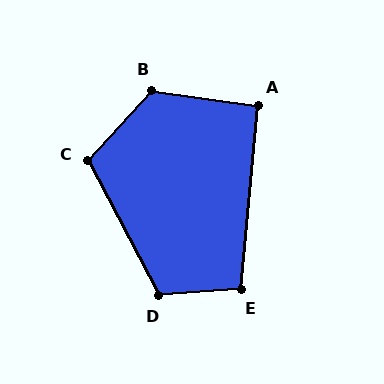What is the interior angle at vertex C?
Approximately 110 degrees (obtuse).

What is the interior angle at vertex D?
Approximately 113 degrees (obtuse).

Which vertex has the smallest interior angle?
A, at approximately 92 degrees.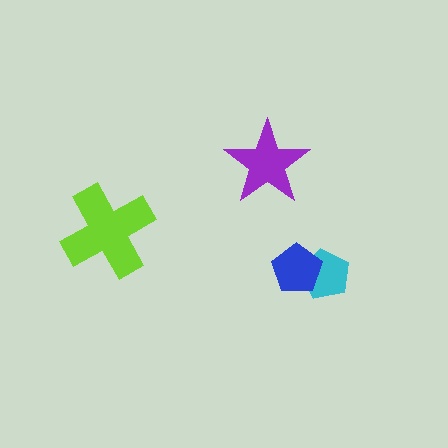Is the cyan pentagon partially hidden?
Yes, it is partially covered by another shape.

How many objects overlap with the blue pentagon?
1 object overlaps with the blue pentagon.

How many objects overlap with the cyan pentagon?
1 object overlaps with the cyan pentagon.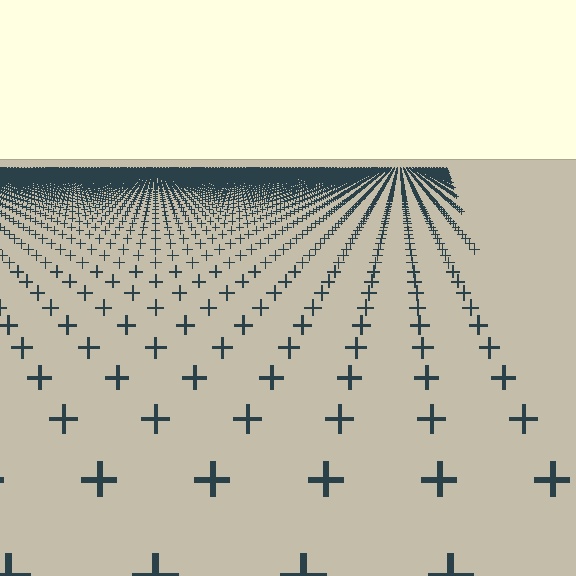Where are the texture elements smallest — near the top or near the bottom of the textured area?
Near the top.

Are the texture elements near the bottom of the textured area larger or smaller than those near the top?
Larger. Near the bottom, elements are closer to the viewer and appear at a bigger on-screen size.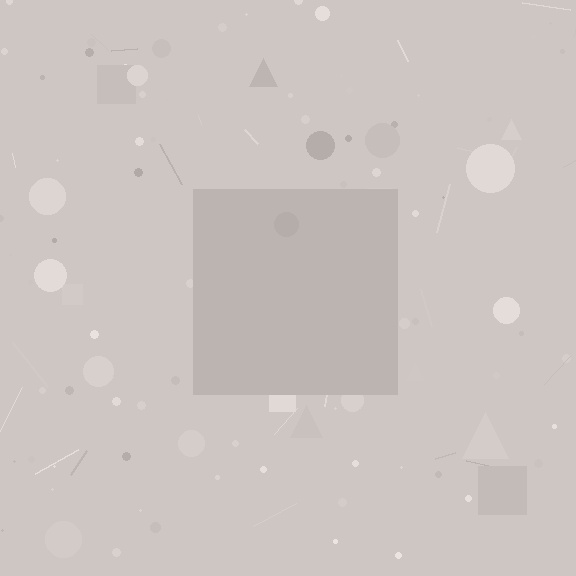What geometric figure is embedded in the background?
A square is embedded in the background.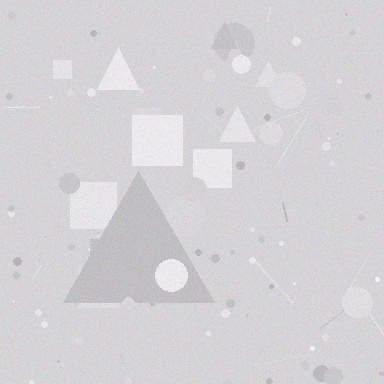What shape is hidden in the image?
A triangle is hidden in the image.